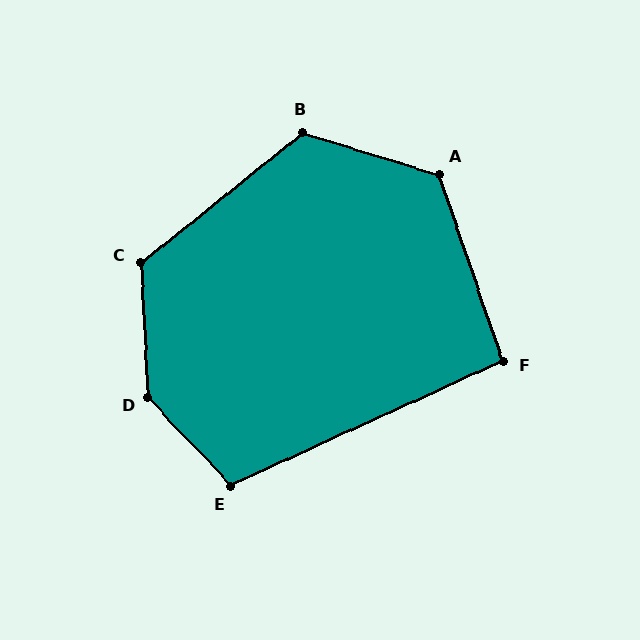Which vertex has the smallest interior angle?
F, at approximately 96 degrees.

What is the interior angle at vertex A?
Approximately 126 degrees (obtuse).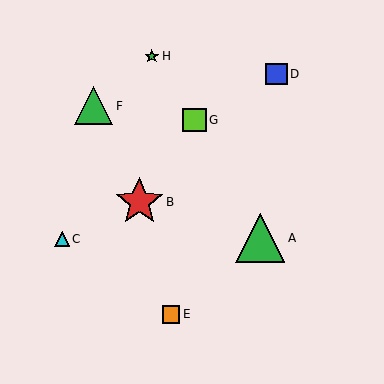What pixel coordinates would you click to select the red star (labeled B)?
Click at (139, 202) to select the red star B.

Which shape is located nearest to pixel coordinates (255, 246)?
The green triangle (labeled A) at (260, 238) is nearest to that location.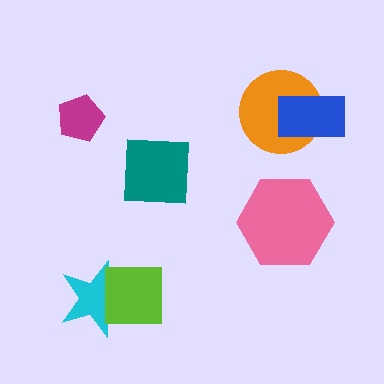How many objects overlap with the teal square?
0 objects overlap with the teal square.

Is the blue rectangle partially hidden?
No, no other shape covers it.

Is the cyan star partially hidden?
Yes, it is partially covered by another shape.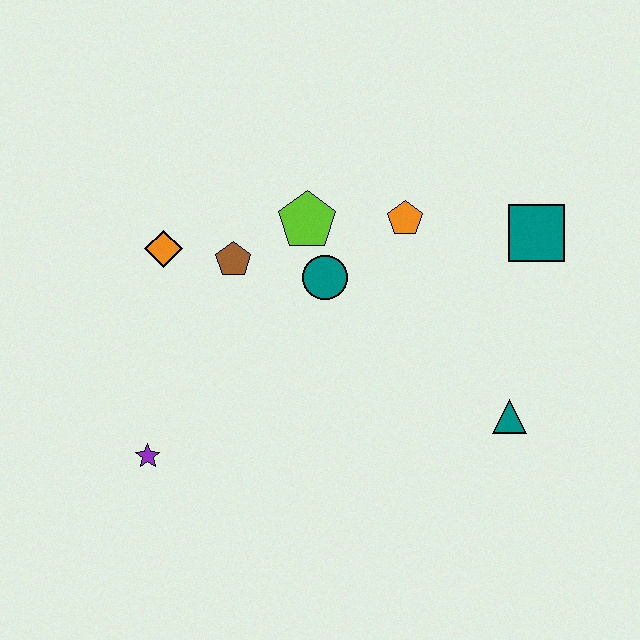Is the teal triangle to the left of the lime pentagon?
No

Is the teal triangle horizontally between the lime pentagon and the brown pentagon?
No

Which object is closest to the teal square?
The orange pentagon is closest to the teal square.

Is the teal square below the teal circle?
No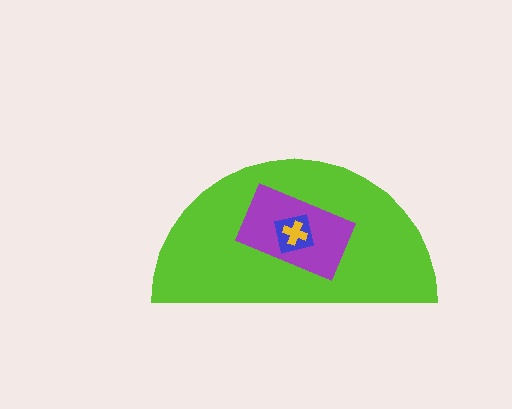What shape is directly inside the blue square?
The yellow cross.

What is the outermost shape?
The lime semicircle.